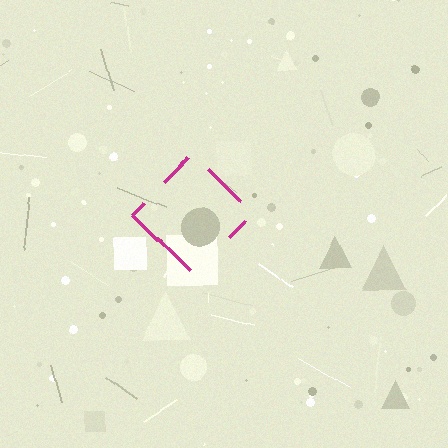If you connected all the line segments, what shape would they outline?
They would outline a diamond.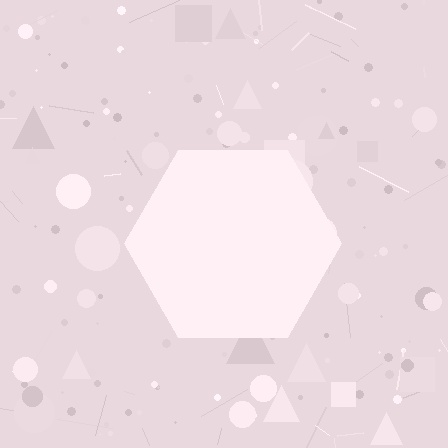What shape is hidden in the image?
A hexagon is hidden in the image.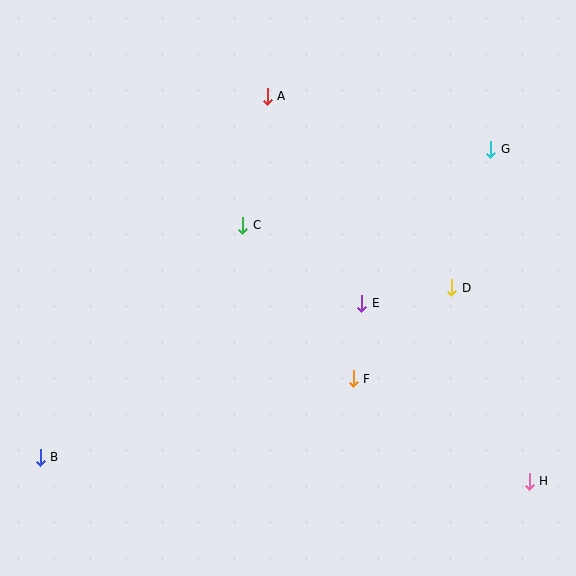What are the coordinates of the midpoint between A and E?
The midpoint between A and E is at (314, 200).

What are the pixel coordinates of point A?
Point A is at (267, 96).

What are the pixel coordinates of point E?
Point E is at (362, 303).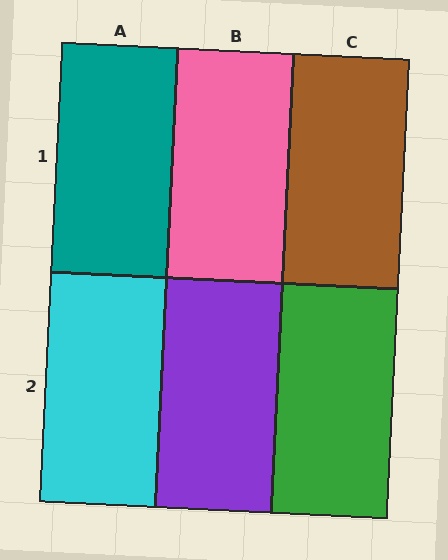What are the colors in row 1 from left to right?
Teal, pink, brown.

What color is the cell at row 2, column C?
Green.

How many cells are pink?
1 cell is pink.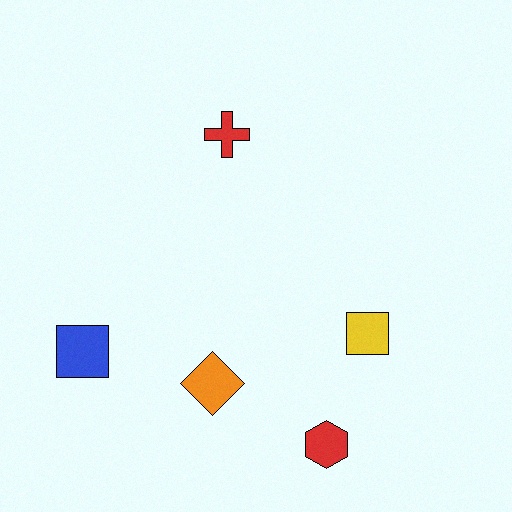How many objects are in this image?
There are 5 objects.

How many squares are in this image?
There are 2 squares.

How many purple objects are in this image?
There are no purple objects.